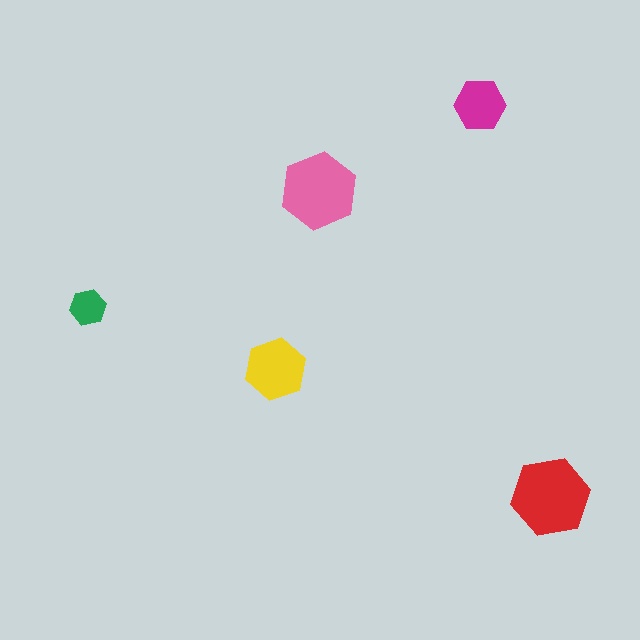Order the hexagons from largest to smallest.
the red one, the pink one, the yellow one, the magenta one, the green one.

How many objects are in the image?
There are 5 objects in the image.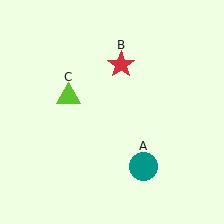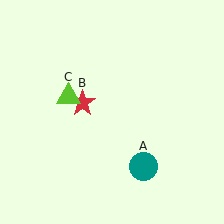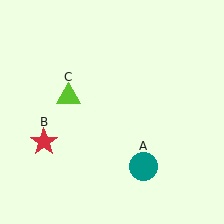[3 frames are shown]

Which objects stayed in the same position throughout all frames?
Teal circle (object A) and lime triangle (object C) remained stationary.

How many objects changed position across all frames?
1 object changed position: red star (object B).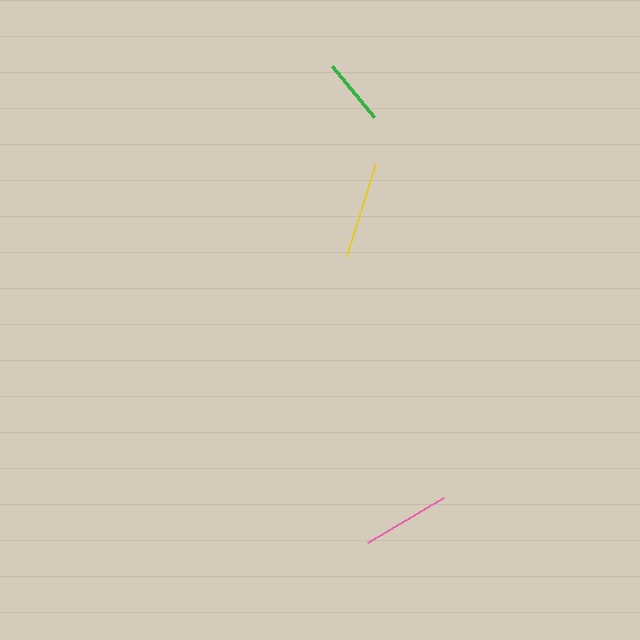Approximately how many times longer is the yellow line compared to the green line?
The yellow line is approximately 1.5 times the length of the green line.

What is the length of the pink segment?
The pink segment is approximately 89 pixels long.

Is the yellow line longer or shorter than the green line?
The yellow line is longer than the green line.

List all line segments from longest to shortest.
From longest to shortest: yellow, pink, green.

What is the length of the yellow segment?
The yellow segment is approximately 98 pixels long.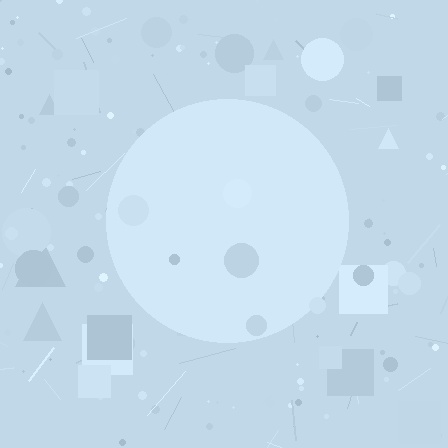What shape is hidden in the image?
A circle is hidden in the image.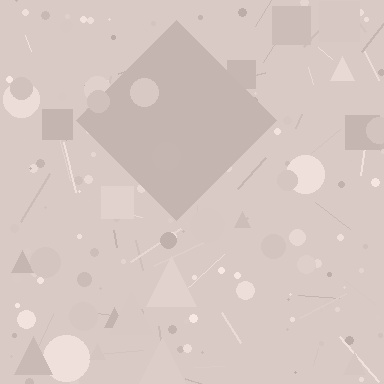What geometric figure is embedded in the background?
A diamond is embedded in the background.